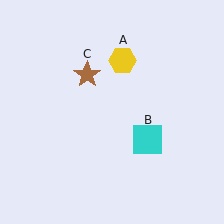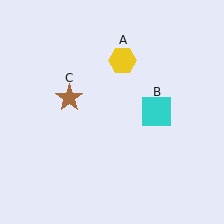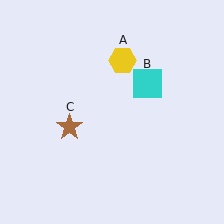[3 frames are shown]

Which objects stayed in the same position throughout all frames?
Yellow hexagon (object A) remained stationary.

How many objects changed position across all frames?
2 objects changed position: cyan square (object B), brown star (object C).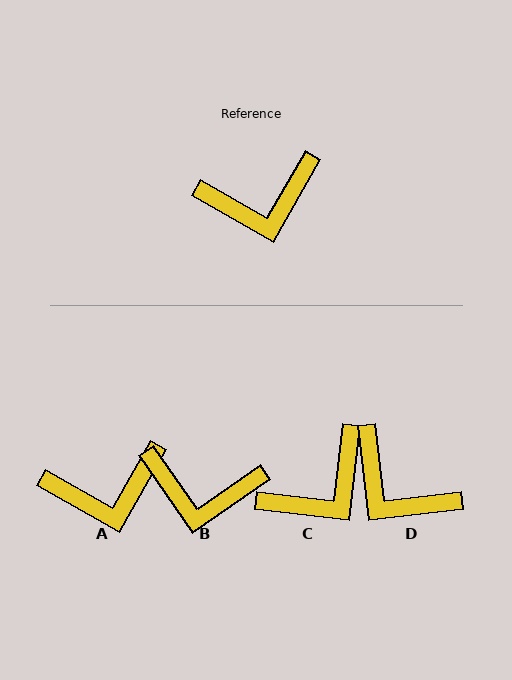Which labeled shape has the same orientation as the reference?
A.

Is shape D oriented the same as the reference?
No, it is off by about 54 degrees.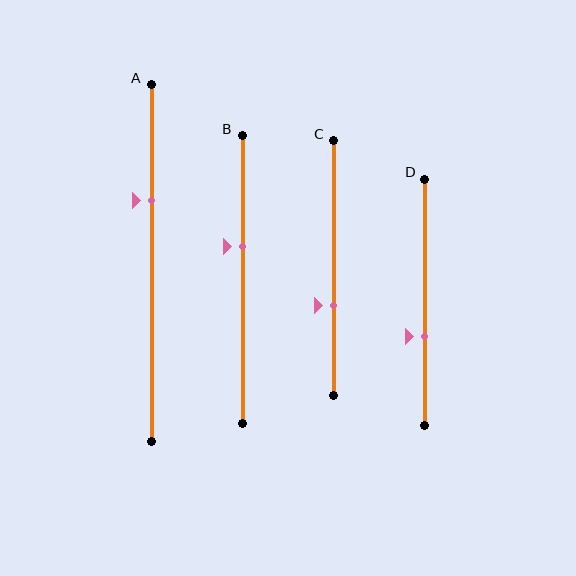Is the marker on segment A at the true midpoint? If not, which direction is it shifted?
No, the marker on segment A is shifted upward by about 17% of the segment length.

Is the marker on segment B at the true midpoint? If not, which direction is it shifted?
No, the marker on segment B is shifted upward by about 11% of the segment length.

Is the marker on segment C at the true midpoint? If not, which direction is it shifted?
No, the marker on segment C is shifted downward by about 15% of the segment length.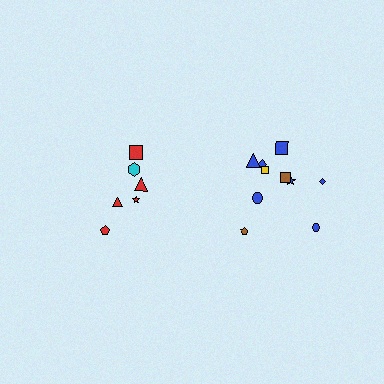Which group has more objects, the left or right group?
The right group.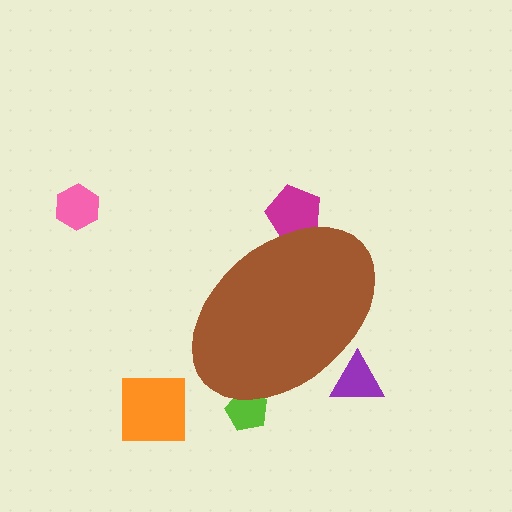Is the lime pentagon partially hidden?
Yes, the lime pentagon is partially hidden behind the brown ellipse.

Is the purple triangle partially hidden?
Yes, the purple triangle is partially hidden behind the brown ellipse.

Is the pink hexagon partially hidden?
No, the pink hexagon is fully visible.